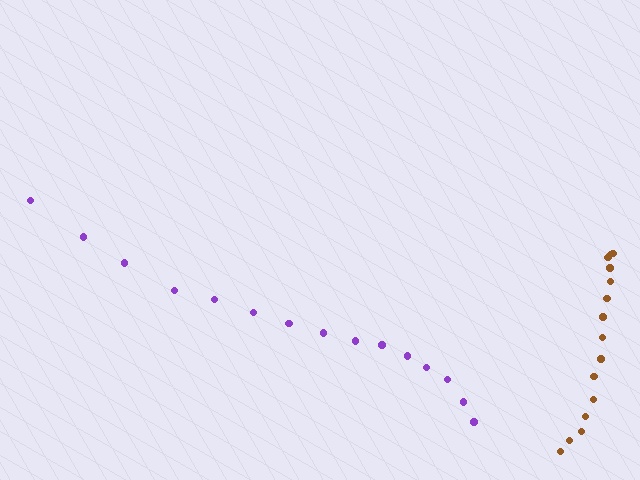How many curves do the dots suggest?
There are 2 distinct paths.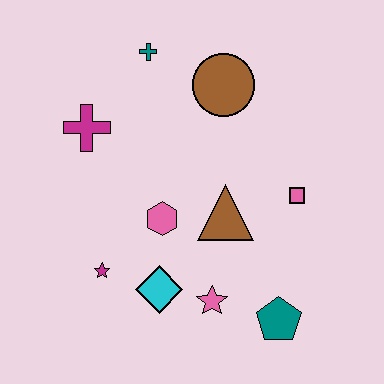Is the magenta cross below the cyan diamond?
No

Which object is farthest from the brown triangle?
The teal cross is farthest from the brown triangle.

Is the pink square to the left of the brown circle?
No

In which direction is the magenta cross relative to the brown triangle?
The magenta cross is to the left of the brown triangle.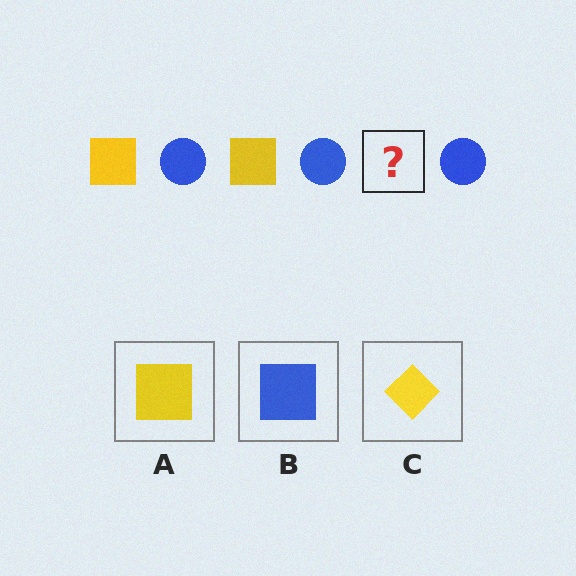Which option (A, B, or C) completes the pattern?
A.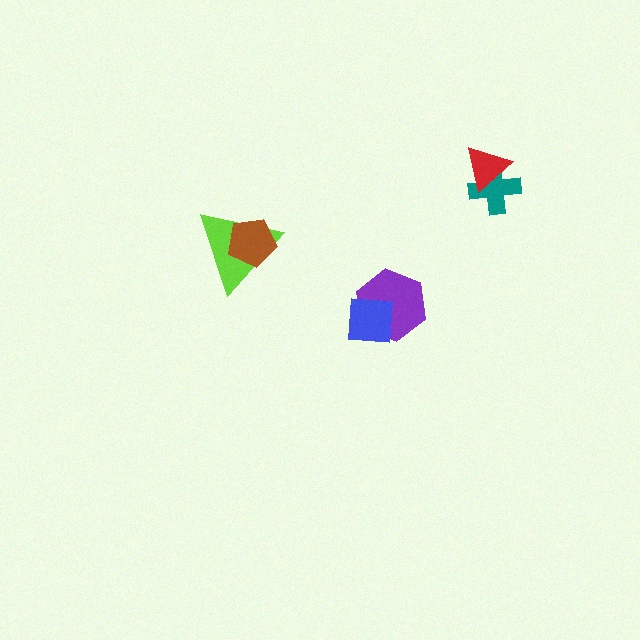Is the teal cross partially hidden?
Yes, it is partially covered by another shape.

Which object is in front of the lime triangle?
The brown pentagon is in front of the lime triangle.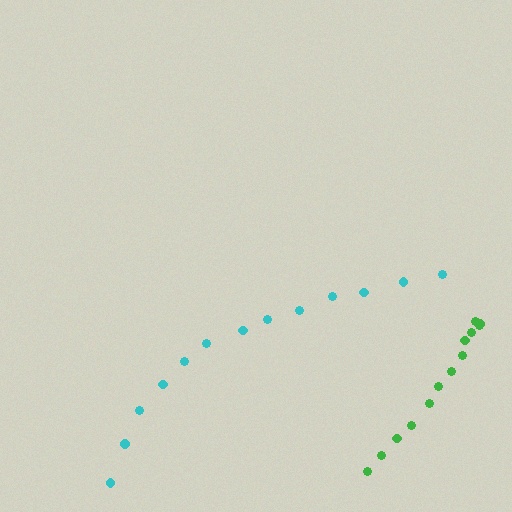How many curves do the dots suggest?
There are 2 distinct paths.